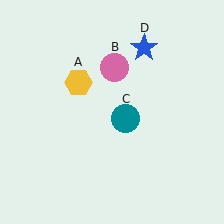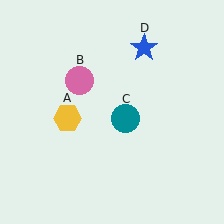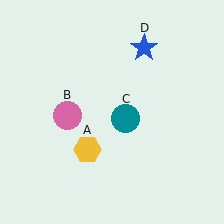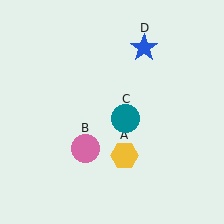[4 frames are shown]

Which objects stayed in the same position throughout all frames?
Teal circle (object C) and blue star (object D) remained stationary.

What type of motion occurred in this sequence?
The yellow hexagon (object A), pink circle (object B) rotated counterclockwise around the center of the scene.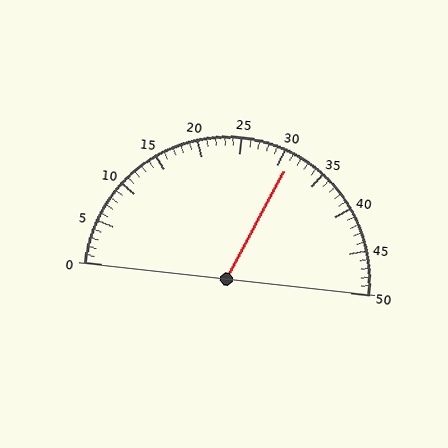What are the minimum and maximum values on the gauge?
The gauge ranges from 0 to 50.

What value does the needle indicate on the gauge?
The needle indicates approximately 31.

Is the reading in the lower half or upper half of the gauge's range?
The reading is in the upper half of the range (0 to 50).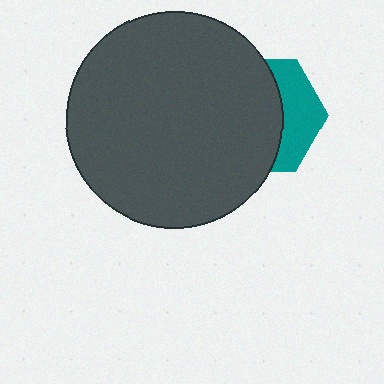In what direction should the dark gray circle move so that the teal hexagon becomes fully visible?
The dark gray circle should move left. That is the shortest direction to clear the overlap and leave the teal hexagon fully visible.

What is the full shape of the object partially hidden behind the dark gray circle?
The partially hidden object is a teal hexagon.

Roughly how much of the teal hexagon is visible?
A small part of it is visible (roughly 35%).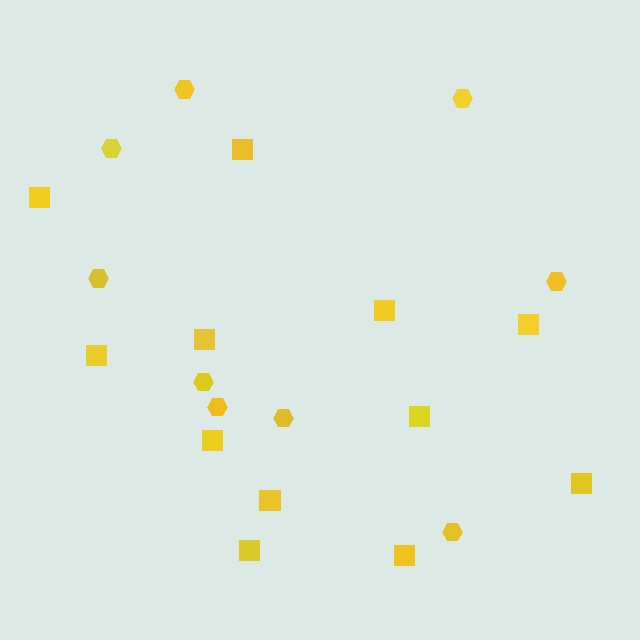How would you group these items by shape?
There are 2 groups: one group of squares (12) and one group of hexagons (9).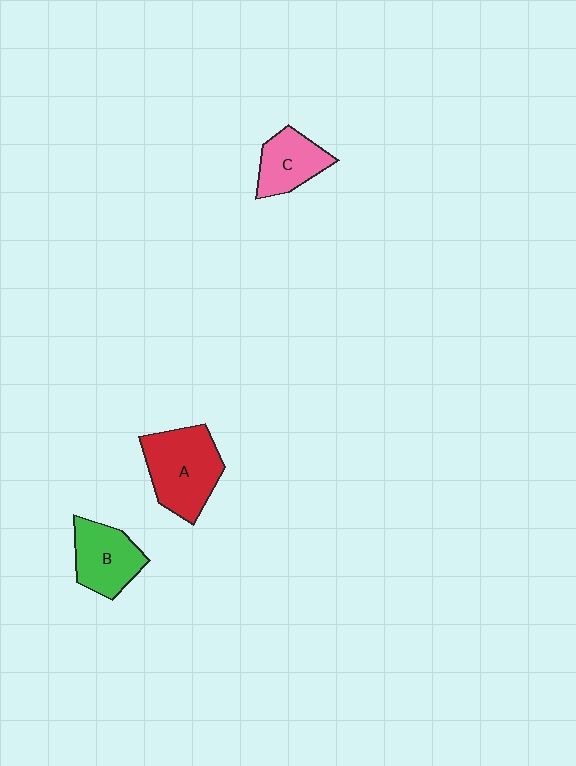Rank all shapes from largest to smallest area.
From largest to smallest: A (red), B (green), C (pink).